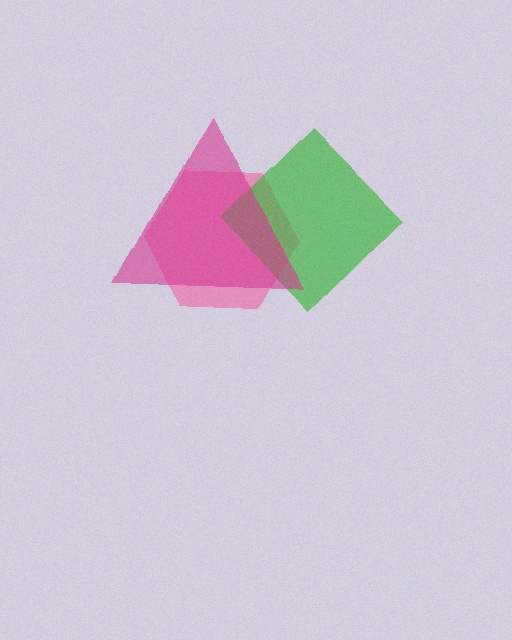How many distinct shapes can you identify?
There are 3 distinct shapes: a pink hexagon, a green diamond, a magenta triangle.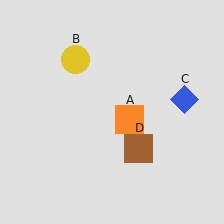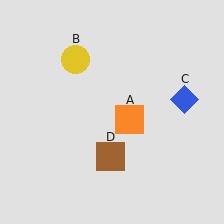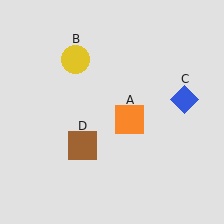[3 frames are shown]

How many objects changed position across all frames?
1 object changed position: brown square (object D).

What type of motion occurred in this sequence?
The brown square (object D) rotated clockwise around the center of the scene.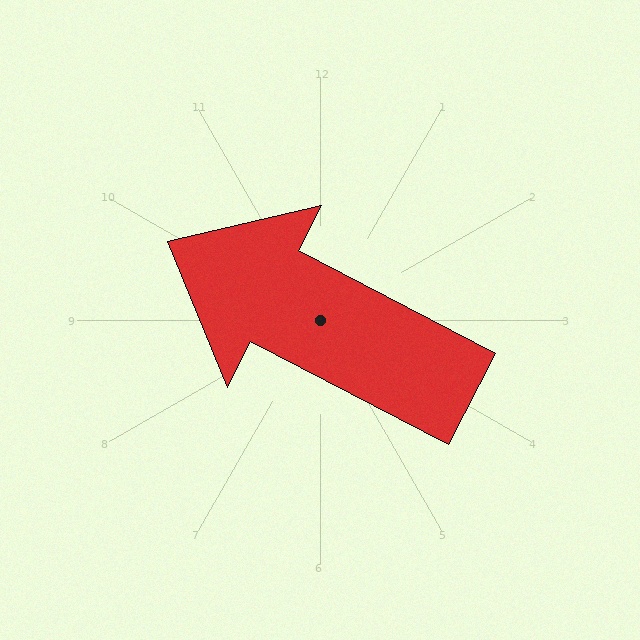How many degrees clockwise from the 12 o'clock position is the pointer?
Approximately 297 degrees.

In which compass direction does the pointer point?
Northwest.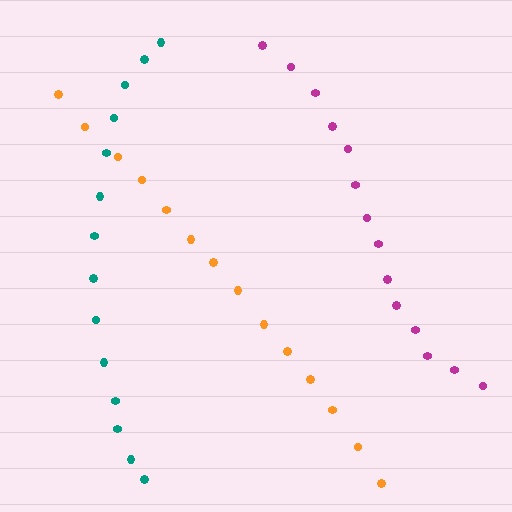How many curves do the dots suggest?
There are 3 distinct paths.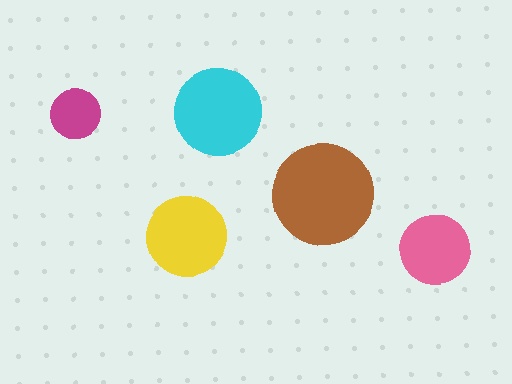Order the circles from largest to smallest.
the brown one, the cyan one, the yellow one, the pink one, the magenta one.